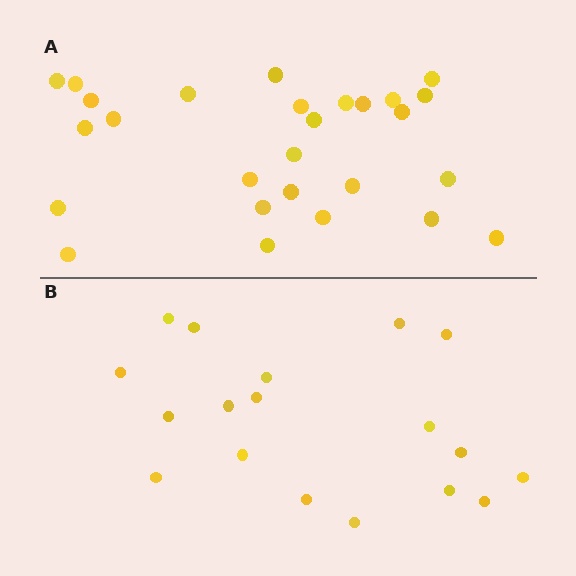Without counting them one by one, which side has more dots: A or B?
Region A (the top region) has more dots.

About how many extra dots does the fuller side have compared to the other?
Region A has roughly 8 or so more dots than region B.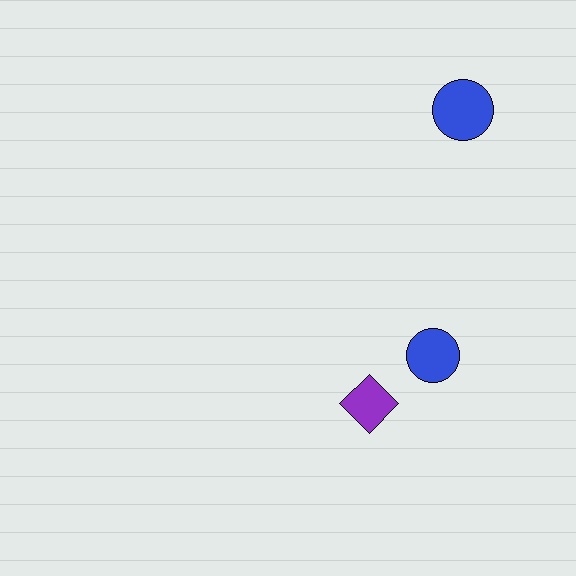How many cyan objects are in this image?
There are no cyan objects.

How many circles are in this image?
There are 2 circles.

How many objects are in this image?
There are 3 objects.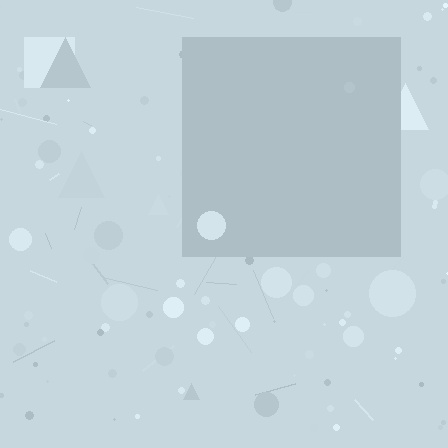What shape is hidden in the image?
A square is hidden in the image.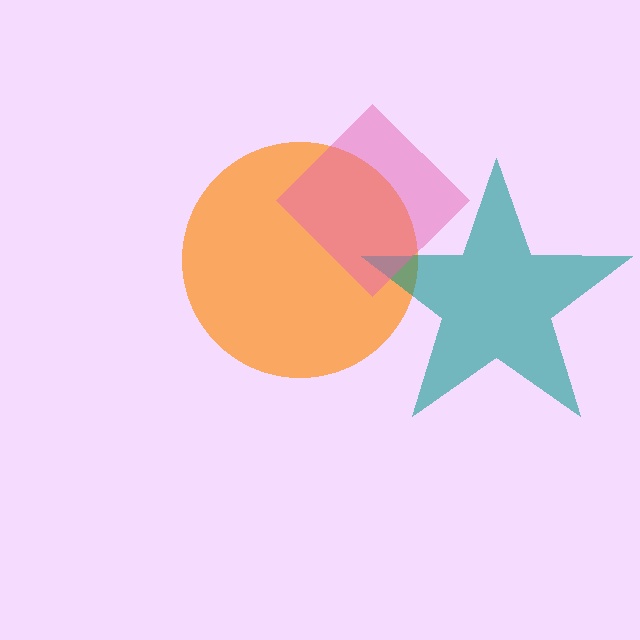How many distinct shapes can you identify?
There are 3 distinct shapes: an orange circle, a teal star, a pink diamond.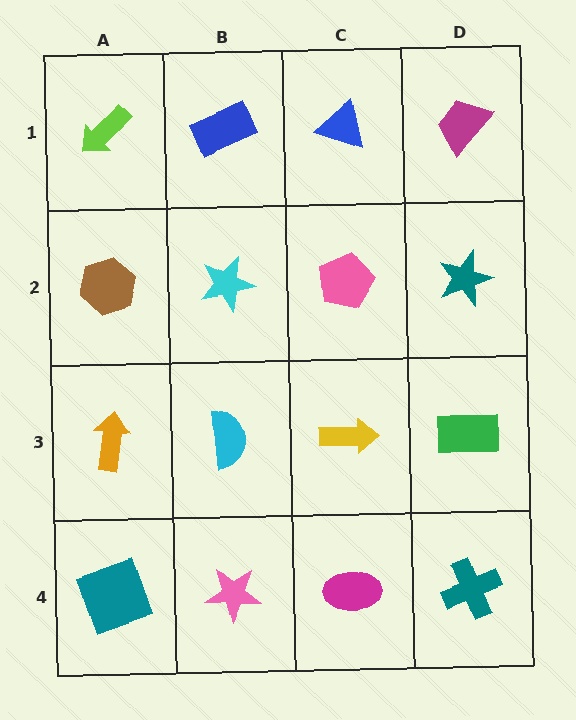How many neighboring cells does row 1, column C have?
3.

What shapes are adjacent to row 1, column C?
A pink pentagon (row 2, column C), a blue rectangle (row 1, column B), a magenta trapezoid (row 1, column D).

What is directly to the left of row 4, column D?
A magenta ellipse.